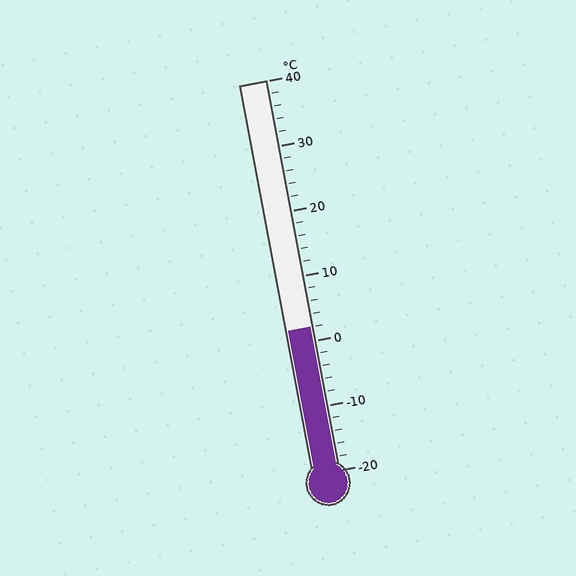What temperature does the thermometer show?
The thermometer shows approximately 2°C.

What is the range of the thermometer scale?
The thermometer scale ranges from -20°C to 40°C.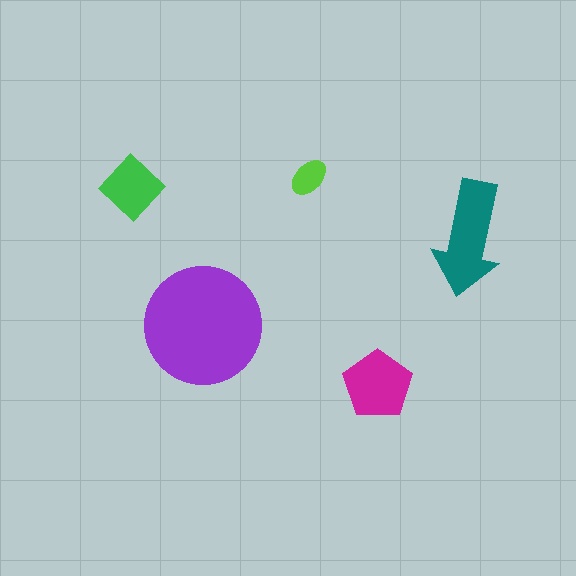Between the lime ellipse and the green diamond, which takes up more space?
The green diamond.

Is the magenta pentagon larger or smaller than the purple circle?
Smaller.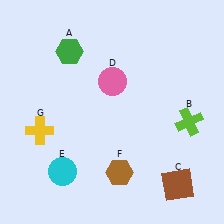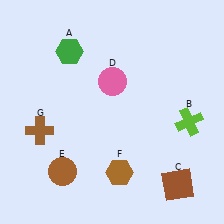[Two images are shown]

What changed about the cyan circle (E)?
In Image 1, E is cyan. In Image 2, it changed to brown.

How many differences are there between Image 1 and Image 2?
There are 2 differences between the two images.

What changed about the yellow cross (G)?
In Image 1, G is yellow. In Image 2, it changed to brown.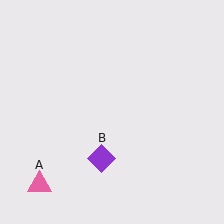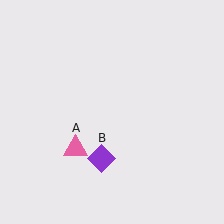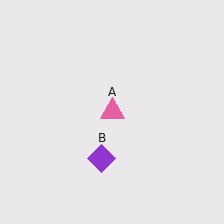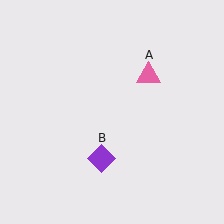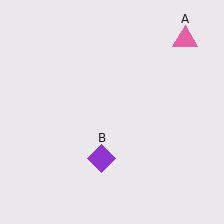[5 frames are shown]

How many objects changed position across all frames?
1 object changed position: pink triangle (object A).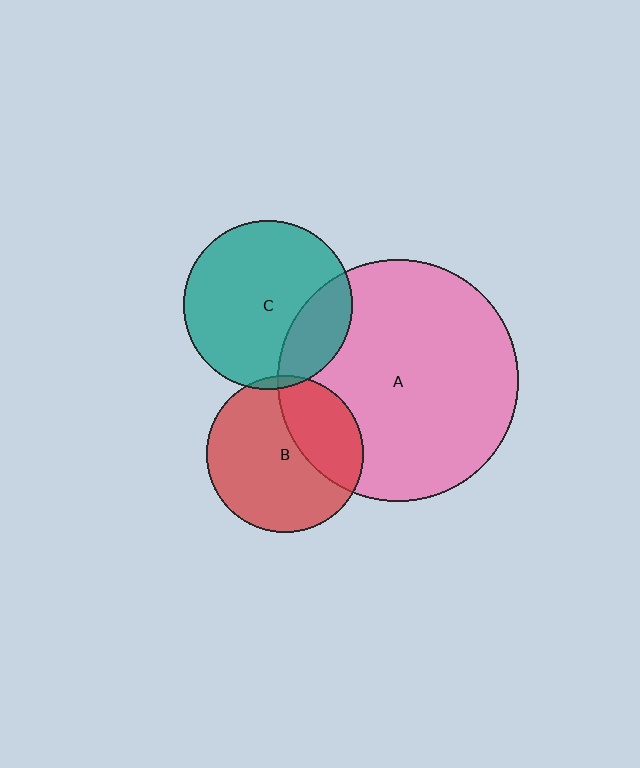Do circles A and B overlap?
Yes.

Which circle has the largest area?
Circle A (pink).